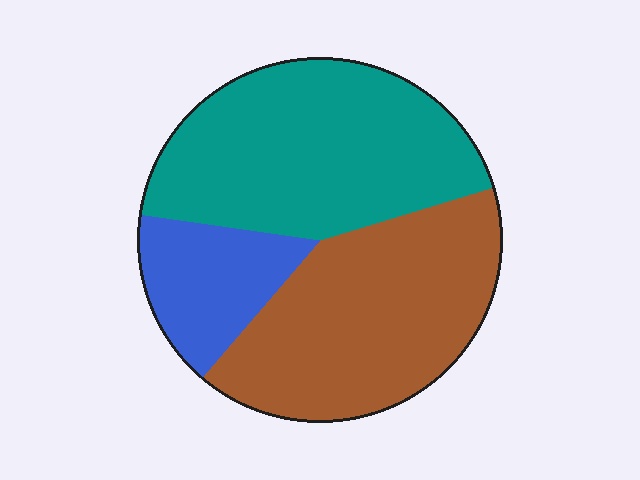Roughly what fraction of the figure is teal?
Teal covers roughly 45% of the figure.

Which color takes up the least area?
Blue, at roughly 15%.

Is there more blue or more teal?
Teal.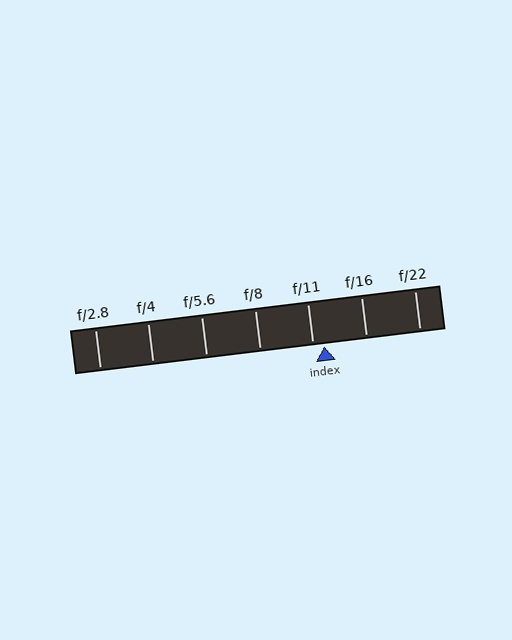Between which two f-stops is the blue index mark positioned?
The index mark is between f/11 and f/16.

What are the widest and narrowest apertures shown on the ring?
The widest aperture shown is f/2.8 and the narrowest is f/22.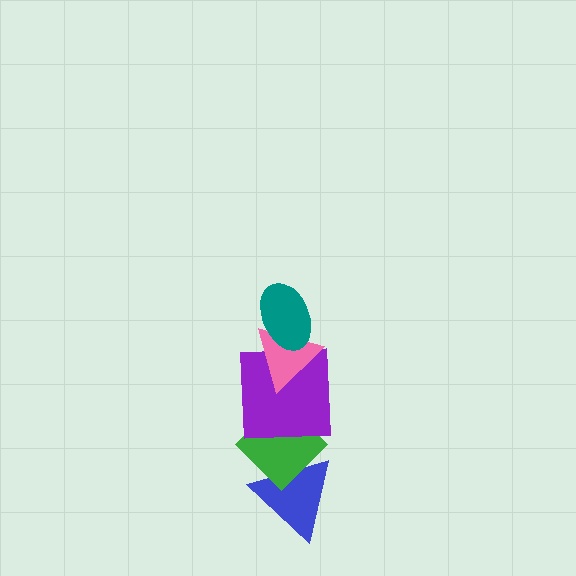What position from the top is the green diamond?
The green diamond is 4th from the top.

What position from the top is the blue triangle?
The blue triangle is 5th from the top.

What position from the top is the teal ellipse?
The teal ellipse is 1st from the top.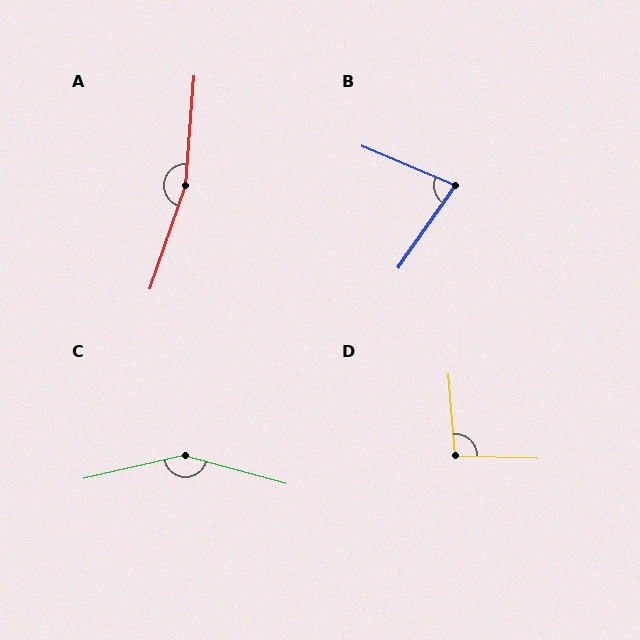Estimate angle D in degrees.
Approximately 96 degrees.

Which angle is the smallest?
B, at approximately 78 degrees.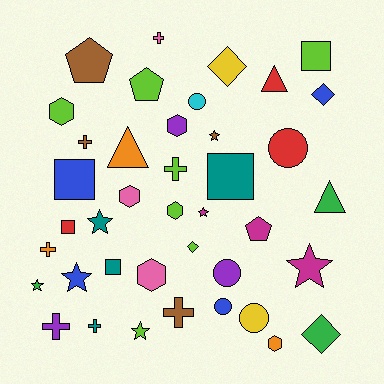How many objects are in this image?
There are 40 objects.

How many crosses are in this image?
There are 7 crosses.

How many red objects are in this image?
There are 3 red objects.